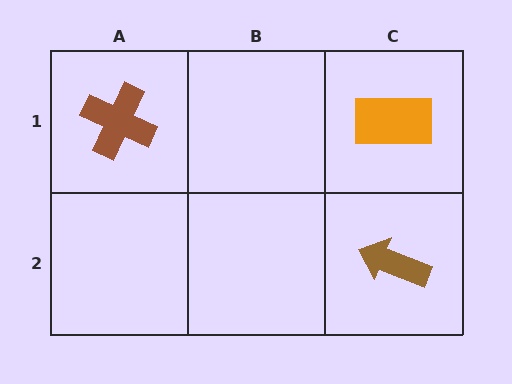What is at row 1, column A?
A brown cross.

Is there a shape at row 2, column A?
No, that cell is empty.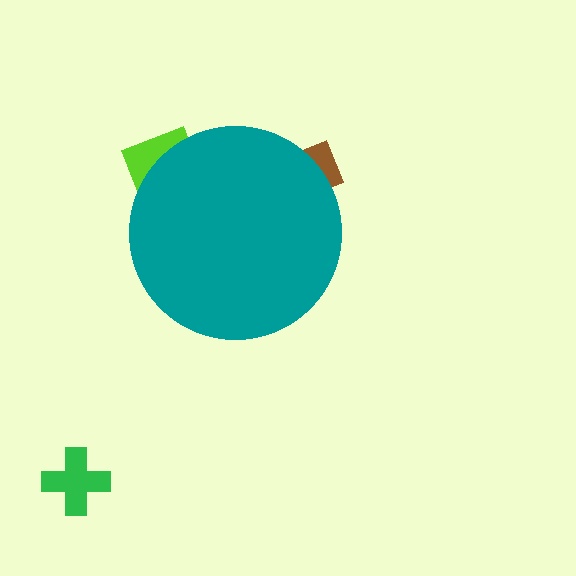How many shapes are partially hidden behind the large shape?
2 shapes are partially hidden.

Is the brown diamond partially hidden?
Yes, the brown diamond is partially hidden behind the teal circle.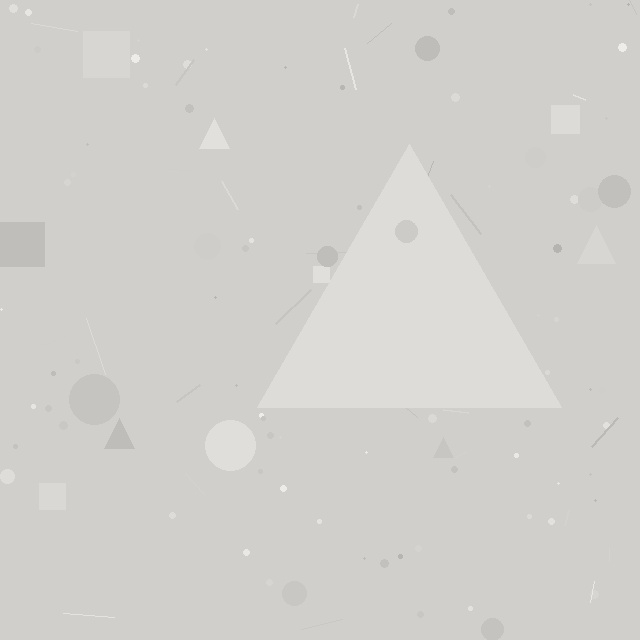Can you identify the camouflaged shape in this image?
The camouflaged shape is a triangle.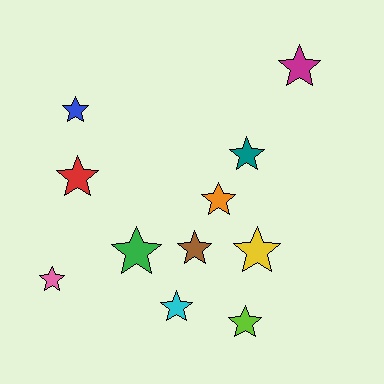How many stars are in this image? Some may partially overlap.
There are 11 stars.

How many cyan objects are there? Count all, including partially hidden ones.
There is 1 cyan object.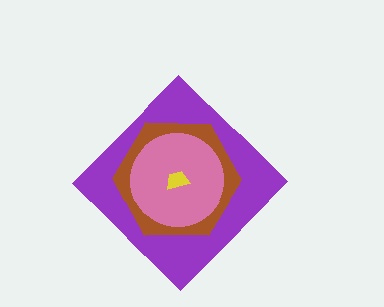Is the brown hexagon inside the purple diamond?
Yes.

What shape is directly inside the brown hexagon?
The pink circle.